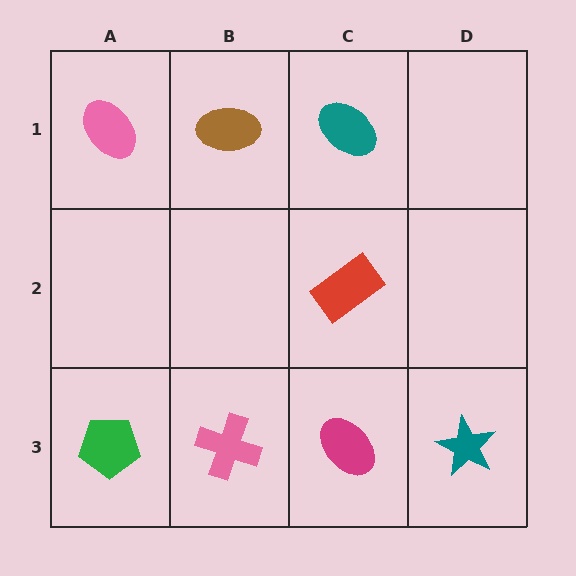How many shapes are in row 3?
4 shapes.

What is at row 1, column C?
A teal ellipse.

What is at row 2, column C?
A red rectangle.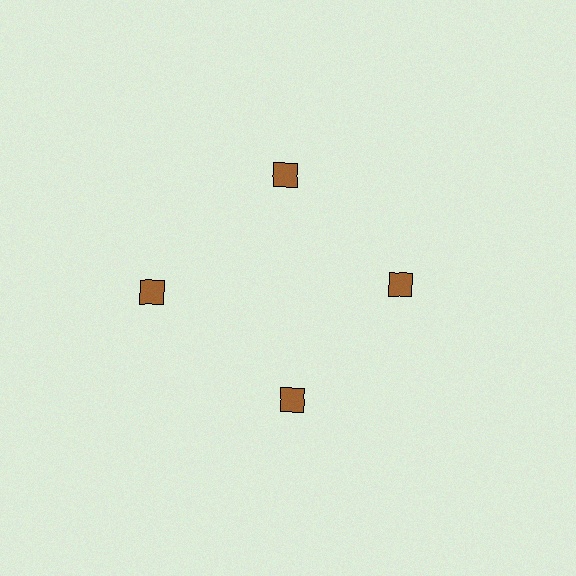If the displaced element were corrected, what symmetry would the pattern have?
It would have 4-fold rotational symmetry — the pattern would map onto itself every 90 degrees.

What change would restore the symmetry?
The symmetry would be restored by moving it inward, back onto the ring so that all 4 squares sit at equal angles and equal distance from the center.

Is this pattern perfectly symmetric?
No. The 4 brown squares are arranged in a ring, but one element near the 9 o'clock position is pushed outward from the center, breaking the 4-fold rotational symmetry.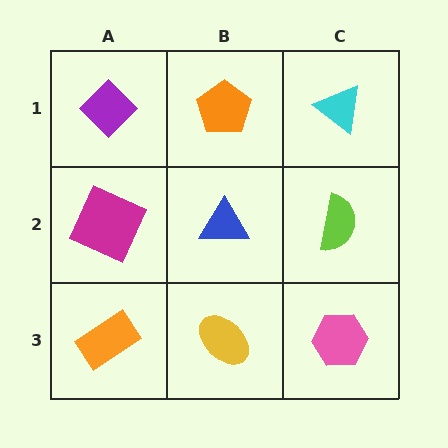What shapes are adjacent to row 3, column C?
A lime semicircle (row 2, column C), a yellow ellipse (row 3, column B).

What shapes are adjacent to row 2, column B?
An orange pentagon (row 1, column B), a yellow ellipse (row 3, column B), a magenta square (row 2, column A), a lime semicircle (row 2, column C).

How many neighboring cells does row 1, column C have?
2.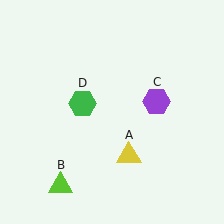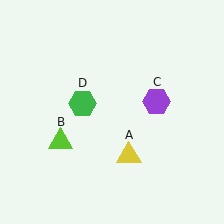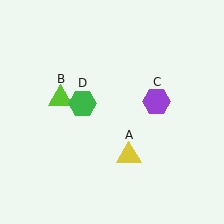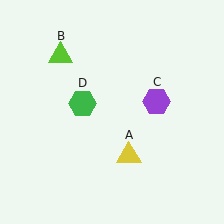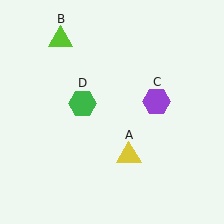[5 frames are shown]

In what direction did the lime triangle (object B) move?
The lime triangle (object B) moved up.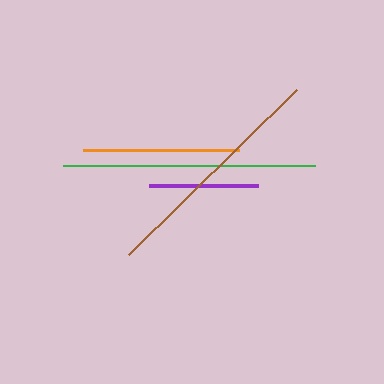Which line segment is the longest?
The green line is the longest at approximately 252 pixels.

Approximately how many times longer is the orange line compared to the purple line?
The orange line is approximately 1.4 times the length of the purple line.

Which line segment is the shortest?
The purple line is the shortest at approximately 110 pixels.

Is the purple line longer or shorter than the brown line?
The brown line is longer than the purple line.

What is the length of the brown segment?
The brown segment is approximately 236 pixels long.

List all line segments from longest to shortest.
From longest to shortest: green, brown, orange, purple.